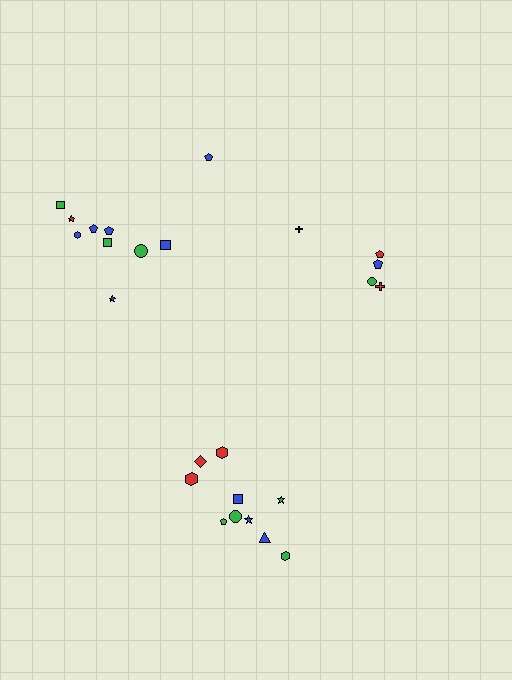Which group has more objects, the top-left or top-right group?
The top-left group.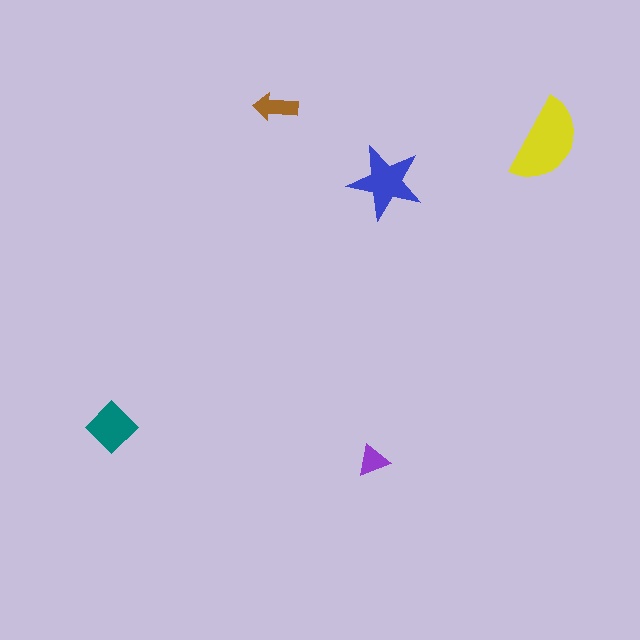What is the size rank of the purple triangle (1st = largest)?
5th.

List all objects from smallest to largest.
The purple triangle, the brown arrow, the teal diamond, the blue star, the yellow semicircle.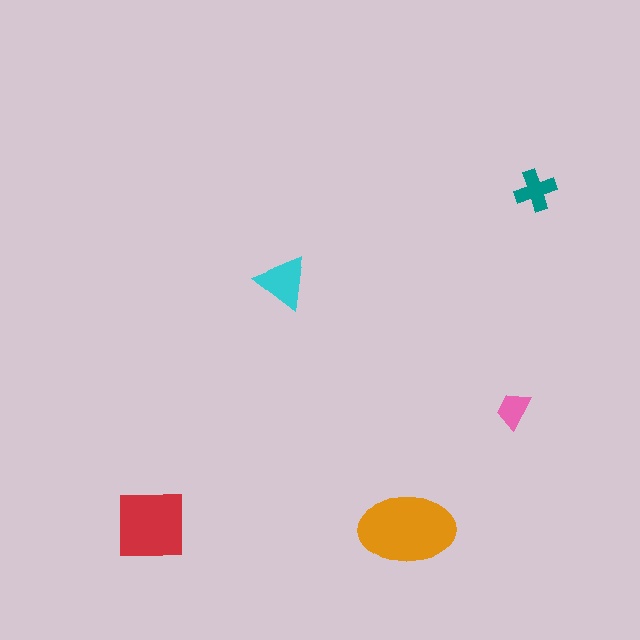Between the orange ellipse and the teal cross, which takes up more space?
The orange ellipse.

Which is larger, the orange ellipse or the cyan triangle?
The orange ellipse.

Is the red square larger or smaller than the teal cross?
Larger.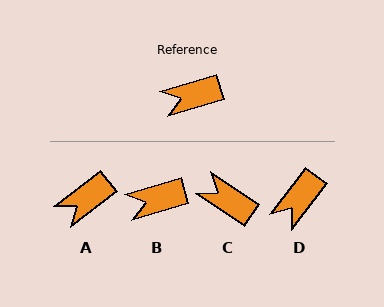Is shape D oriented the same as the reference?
No, it is off by about 36 degrees.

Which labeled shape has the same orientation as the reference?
B.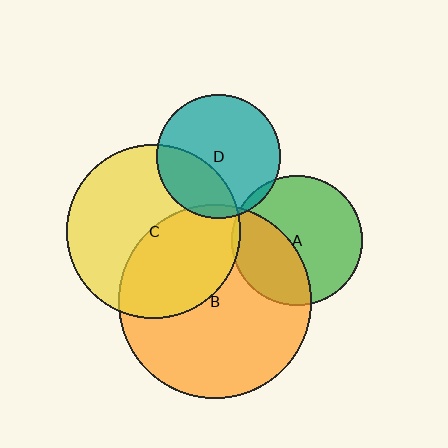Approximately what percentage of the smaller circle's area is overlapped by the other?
Approximately 45%.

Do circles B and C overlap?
Yes.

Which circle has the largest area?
Circle B (orange).